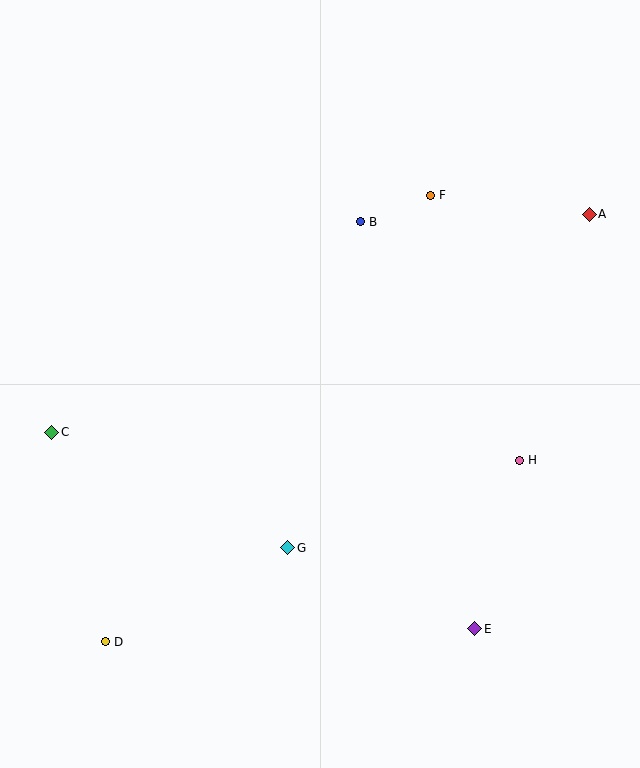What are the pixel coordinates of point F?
Point F is at (430, 195).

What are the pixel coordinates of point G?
Point G is at (288, 548).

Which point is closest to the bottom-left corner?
Point D is closest to the bottom-left corner.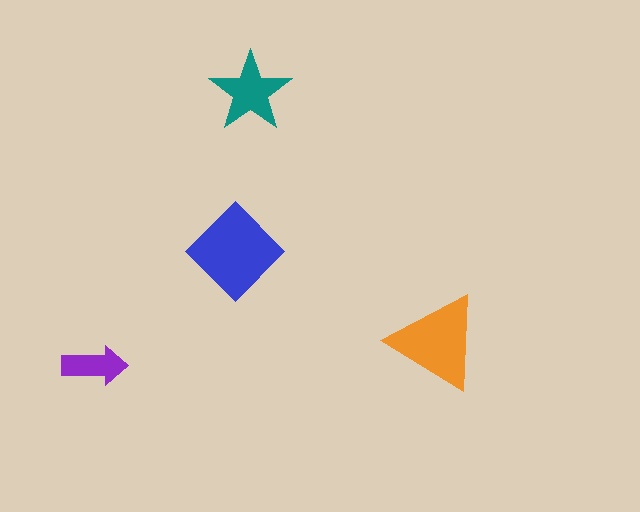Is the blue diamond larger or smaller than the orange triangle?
Larger.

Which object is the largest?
The blue diamond.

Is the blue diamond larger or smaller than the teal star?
Larger.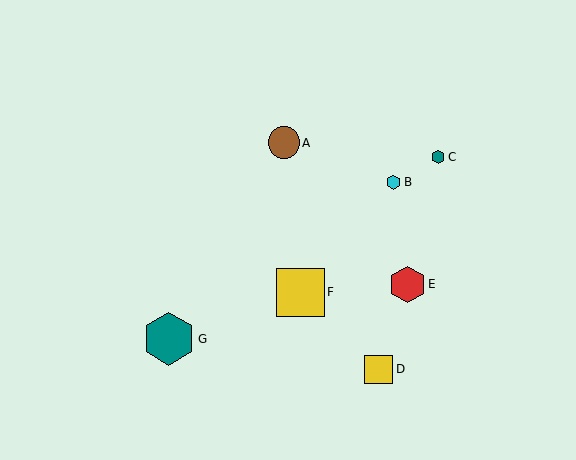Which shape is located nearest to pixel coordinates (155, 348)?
The teal hexagon (labeled G) at (169, 339) is nearest to that location.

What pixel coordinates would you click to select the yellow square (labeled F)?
Click at (300, 292) to select the yellow square F.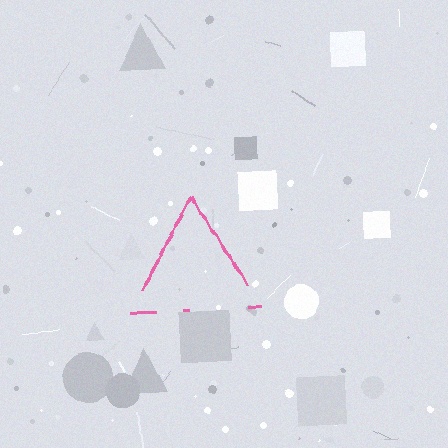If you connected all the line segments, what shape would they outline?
They would outline a triangle.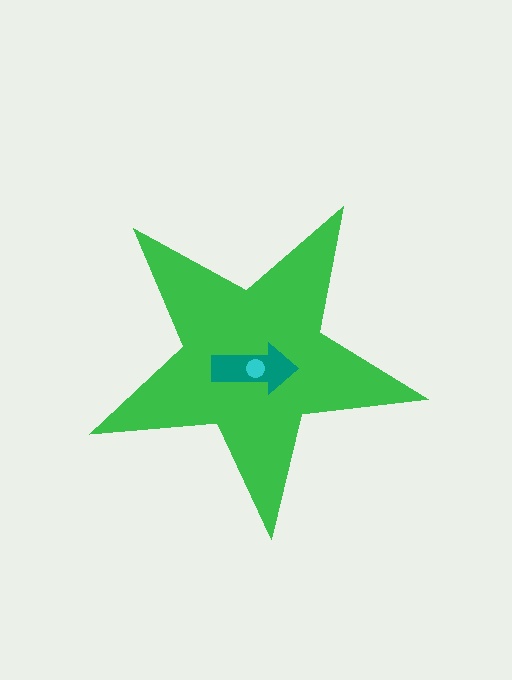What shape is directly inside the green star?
The teal arrow.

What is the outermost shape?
The green star.